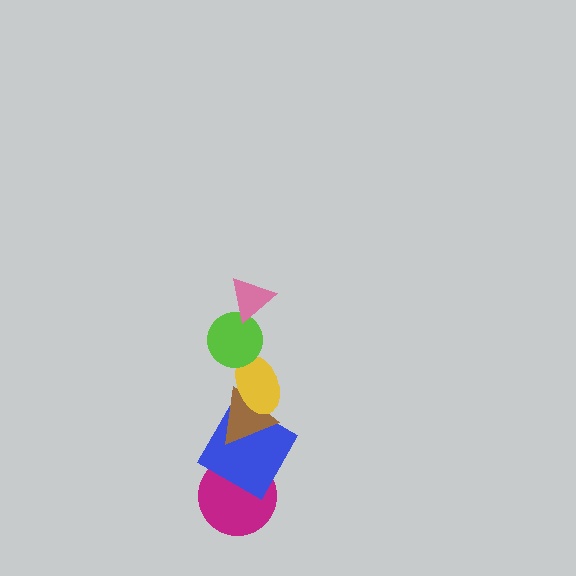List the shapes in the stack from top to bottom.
From top to bottom: the pink triangle, the lime circle, the yellow ellipse, the brown triangle, the blue square, the magenta circle.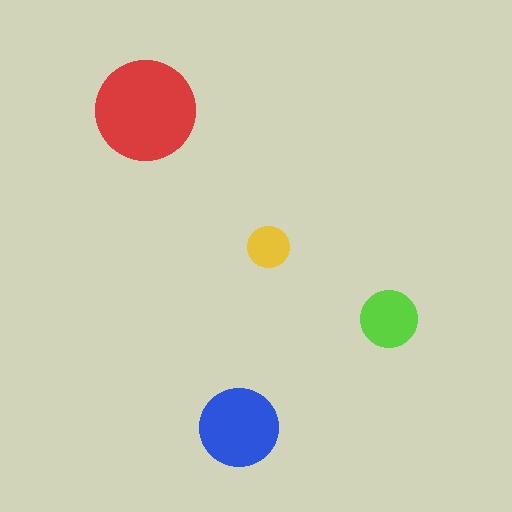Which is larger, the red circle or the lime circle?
The red one.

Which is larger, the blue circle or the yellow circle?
The blue one.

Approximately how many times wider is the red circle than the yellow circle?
About 2.5 times wider.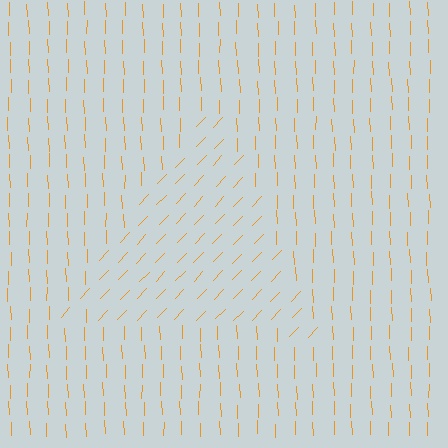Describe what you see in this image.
The image is filled with small orange line segments. A triangle region in the image has lines oriented differently from the surrounding lines, creating a visible texture boundary.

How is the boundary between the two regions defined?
The boundary is defined purely by a change in line orientation (approximately 45 degrees difference). All lines are the same color and thickness.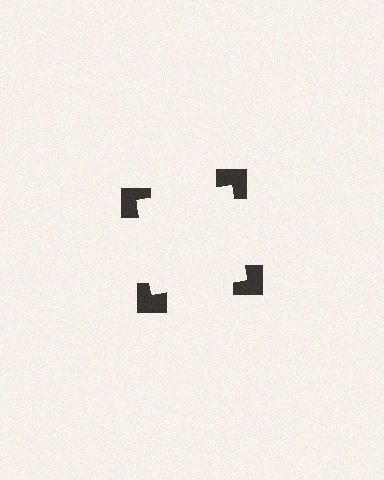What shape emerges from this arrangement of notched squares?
An illusory square — its edges are inferred from the aligned wedge cuts in the notched squares, not physically drawn.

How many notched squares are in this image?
There are 4 — one at each vertex of the illusory square.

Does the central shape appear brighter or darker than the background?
It typically appears slightly brighter than the background, even though no actual brightness change is drawn.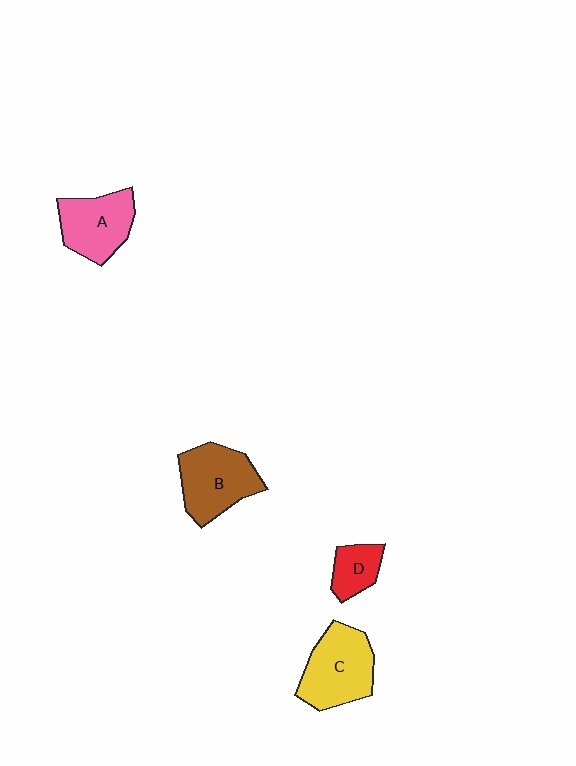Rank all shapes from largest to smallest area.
From largest to smallest: C (yellow), B (brown), A (pink), D (red).